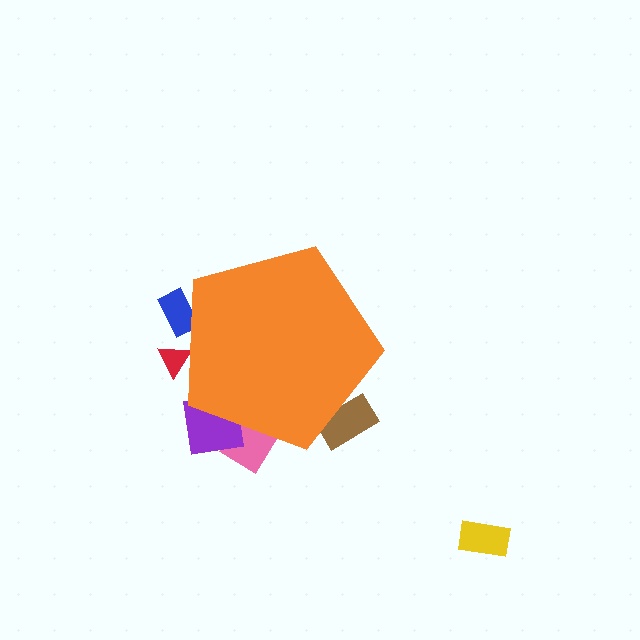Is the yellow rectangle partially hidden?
No, the yellow rectangle is fully visible.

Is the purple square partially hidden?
Yes, the purple square is partially hidden behind the orange pentagon.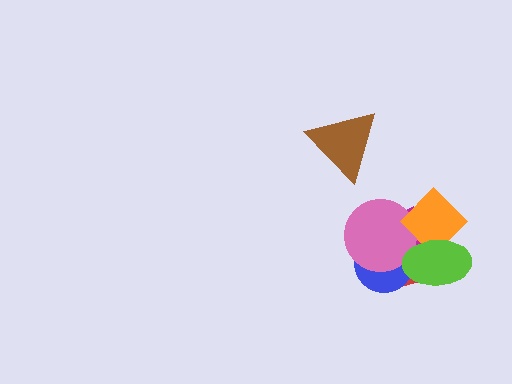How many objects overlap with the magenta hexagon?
5 objects overlap with the magenta hexagon.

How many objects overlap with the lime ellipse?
5 objects overlap with the lime ellipse.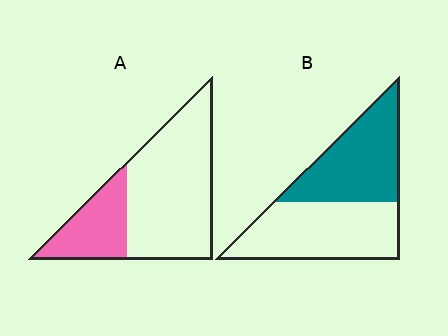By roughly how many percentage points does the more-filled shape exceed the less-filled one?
By roughly 20 percentage points (B over A).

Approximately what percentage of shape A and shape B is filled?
A is approximately 30% and B is approximately 45%.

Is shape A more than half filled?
No.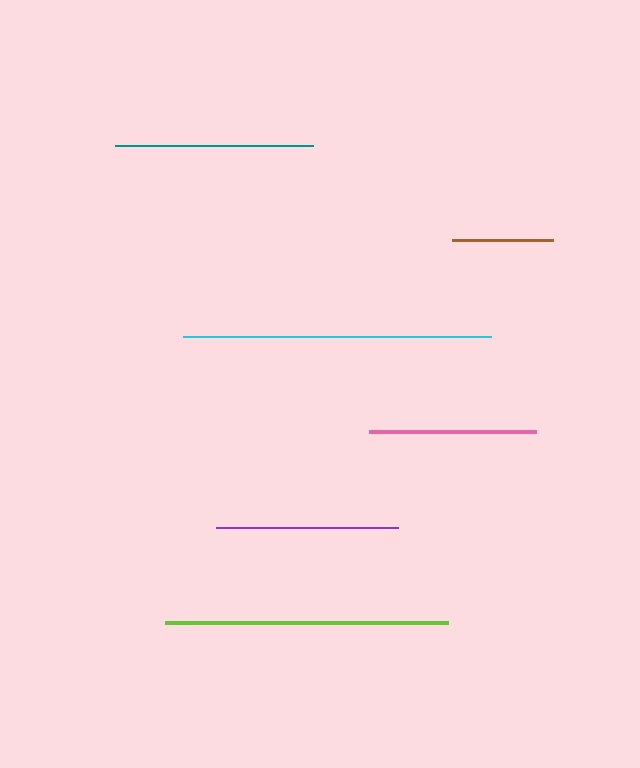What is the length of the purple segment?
The purple segment is approximately 182 pixels long.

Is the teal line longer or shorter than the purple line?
The teal line is longer than the purple line.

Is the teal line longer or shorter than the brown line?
The teal line is longer than the brown line.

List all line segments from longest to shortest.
From longest to shortest: cyan, lime, teal, purple, pink, brown.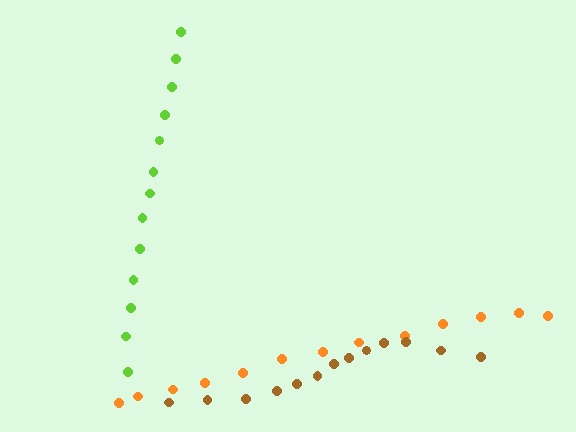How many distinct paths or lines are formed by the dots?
There are 3 distinct paths.